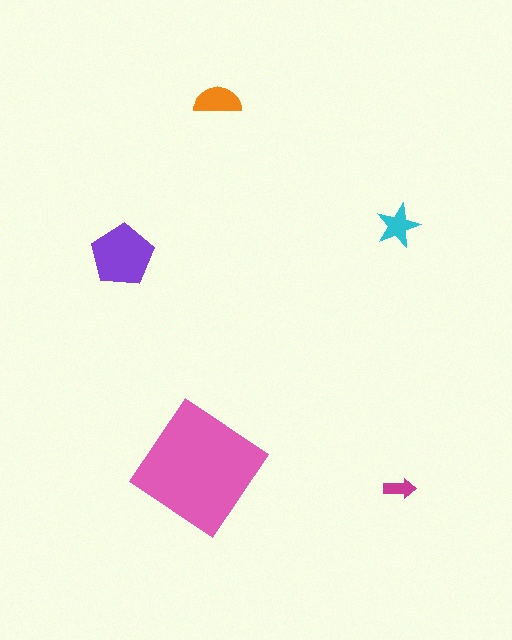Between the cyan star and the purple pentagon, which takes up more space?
The purple pentagon.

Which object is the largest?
The pink diamond.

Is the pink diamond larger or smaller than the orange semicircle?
Larger.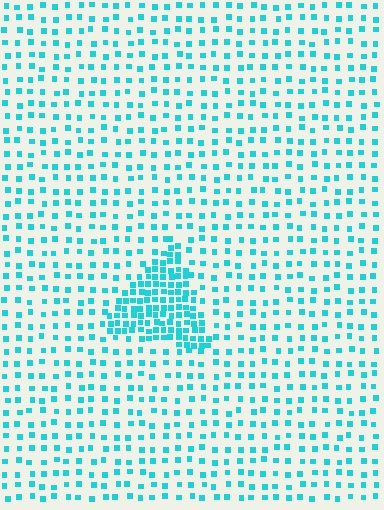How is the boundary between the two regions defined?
The boundary is defined by a change in element density (approximately 2.6x ratio). All elements are the same color, size, and shape.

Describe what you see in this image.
The image contains small cyan elements arranged at two different densities. A triangle-shaped region is visible where the elements are more densely packed than the surrounding area.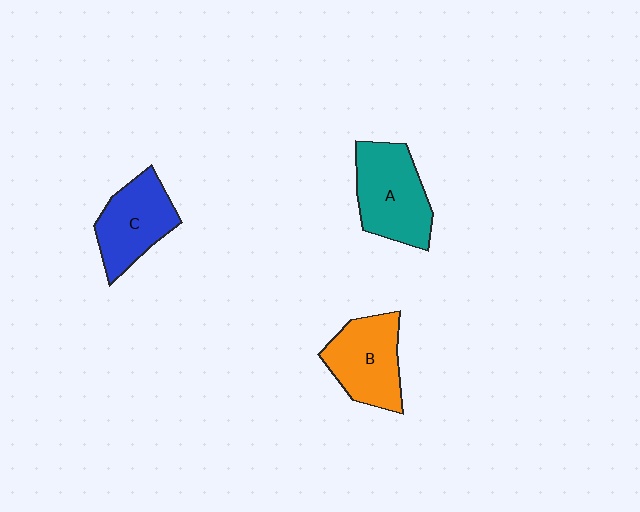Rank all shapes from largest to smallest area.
From largest to smallest: A (teal), B (orange), C (blue).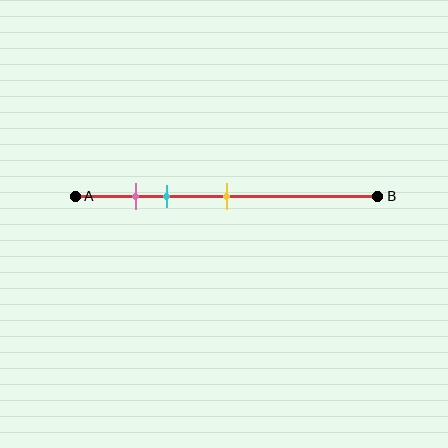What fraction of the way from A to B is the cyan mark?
The cyan mark is approximately 30% (0.3) of the way from A to B.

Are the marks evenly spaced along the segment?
No, the marks are not evenly spaced.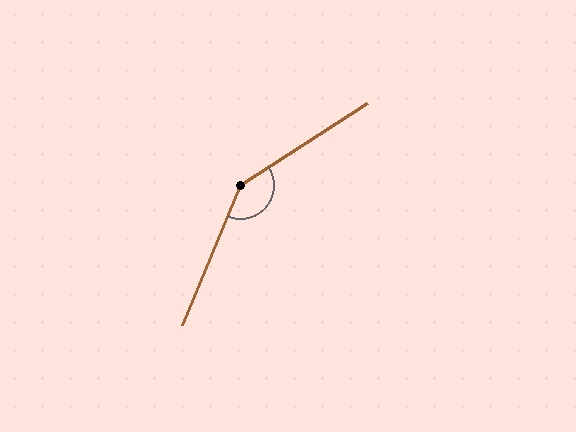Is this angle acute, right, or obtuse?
It is obtuse.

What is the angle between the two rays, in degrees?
Approximately 145 degrees.